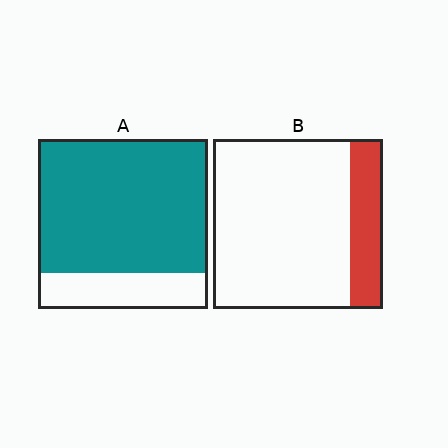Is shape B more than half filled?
No.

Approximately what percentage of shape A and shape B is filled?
A is approximately 80% and B is approximately 20%.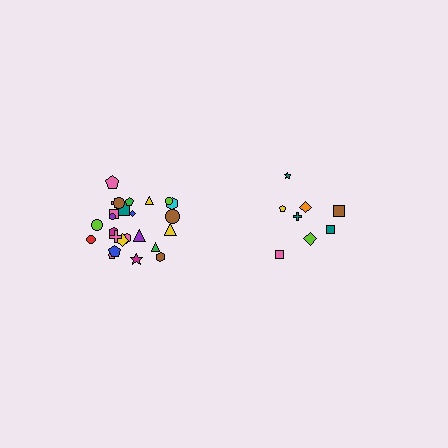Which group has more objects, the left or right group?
The left group.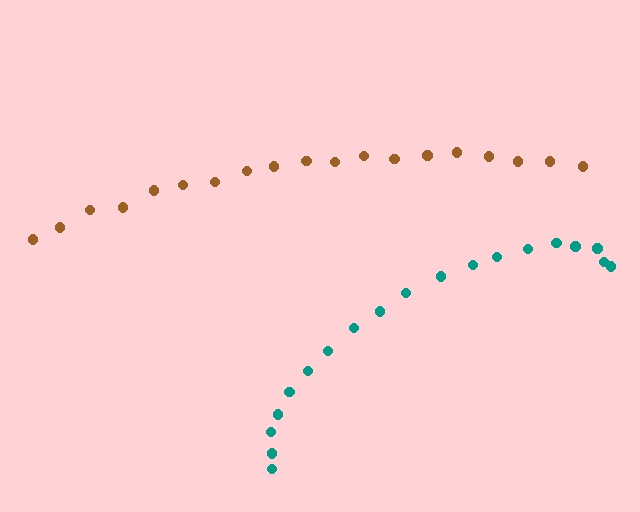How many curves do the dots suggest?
There are 2 distinct paths.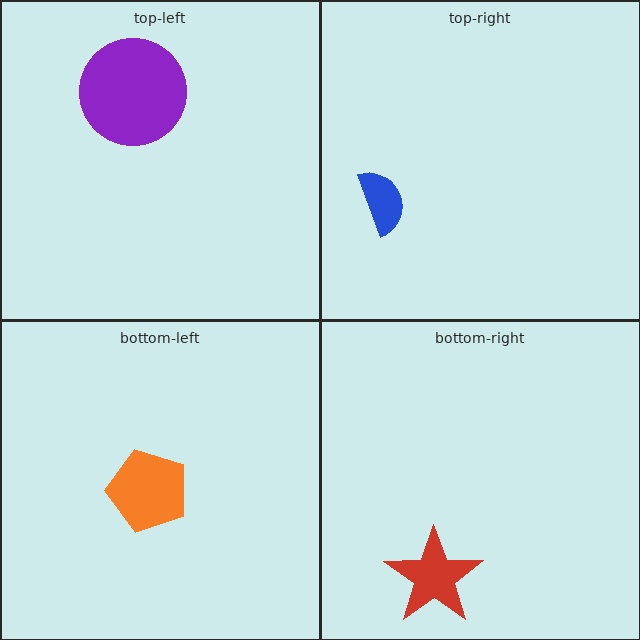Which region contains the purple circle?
The top-left region.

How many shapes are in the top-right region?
1.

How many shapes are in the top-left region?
1.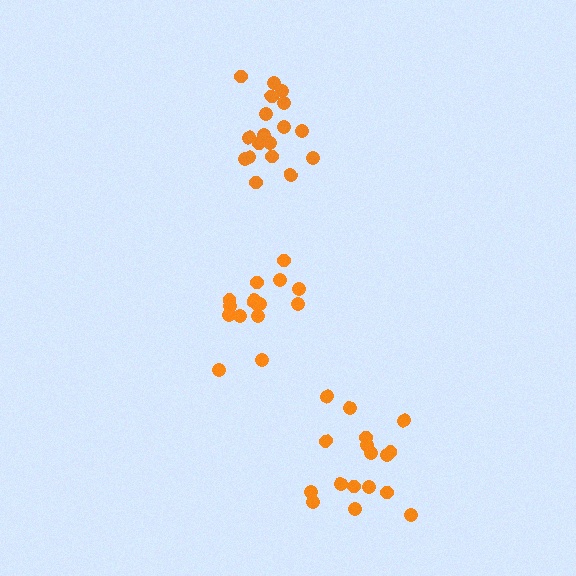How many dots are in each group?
Group 1: 17 dots, Group 2: 17 dots, Group 3: 18 dots (52 total).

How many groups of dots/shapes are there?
There are 3 groups.